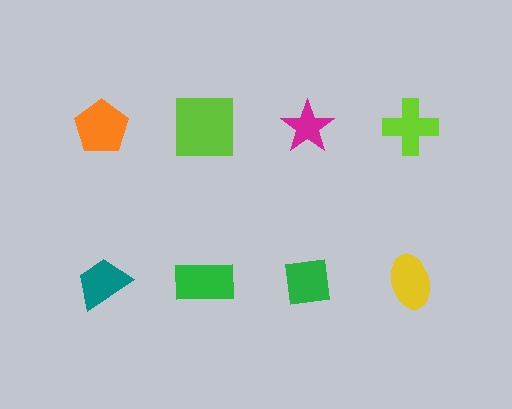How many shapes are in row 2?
4 shapes.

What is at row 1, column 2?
A lime square.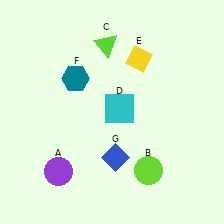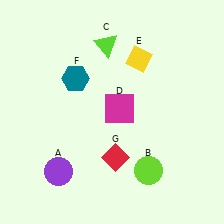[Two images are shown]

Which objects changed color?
D changed from cyan to magenta. G changed from blue to red.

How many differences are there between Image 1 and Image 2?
There are 2 differences between the two images.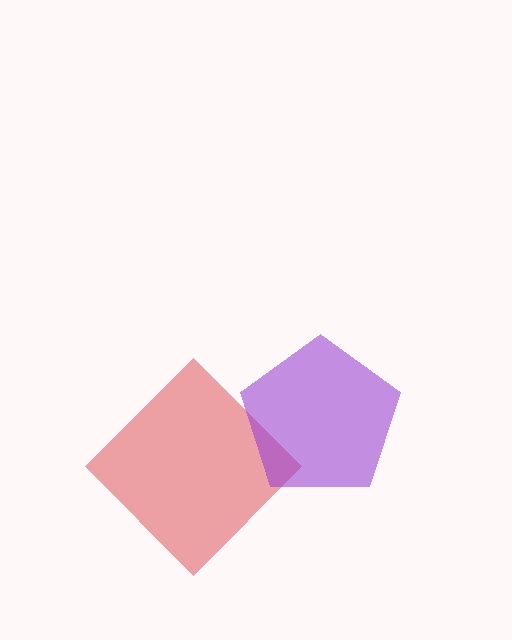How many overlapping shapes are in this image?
There are 2 overlapping shapes in the image.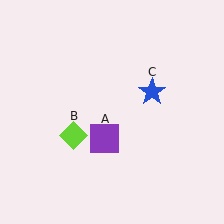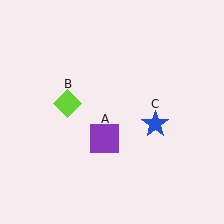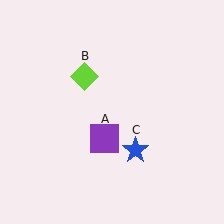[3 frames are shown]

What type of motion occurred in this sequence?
The lime diamond (object B), blue star (object C) rotated clockwise around the center of the scene.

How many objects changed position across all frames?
2 objects changed position: lime diamond (object B), blue star (object C).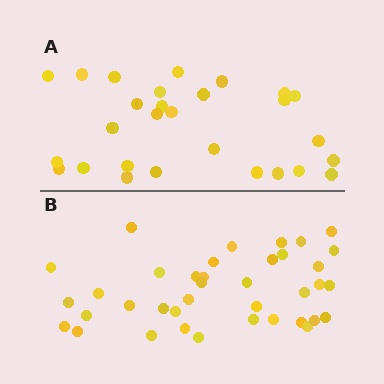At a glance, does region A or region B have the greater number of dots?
Region B (the bottom region) has more dots.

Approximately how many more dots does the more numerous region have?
Region B has roughly 10 or so more dots than region A.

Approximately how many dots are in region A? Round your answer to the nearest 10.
About 30 dots. (The exact count is 28, which rounds to 30.)